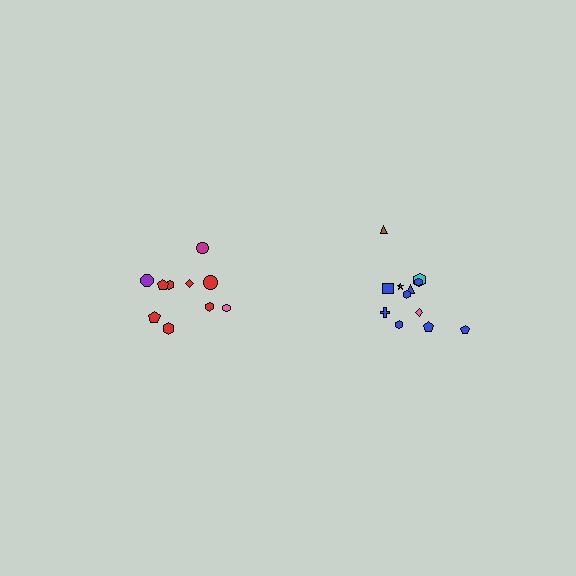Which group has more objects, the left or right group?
The right group.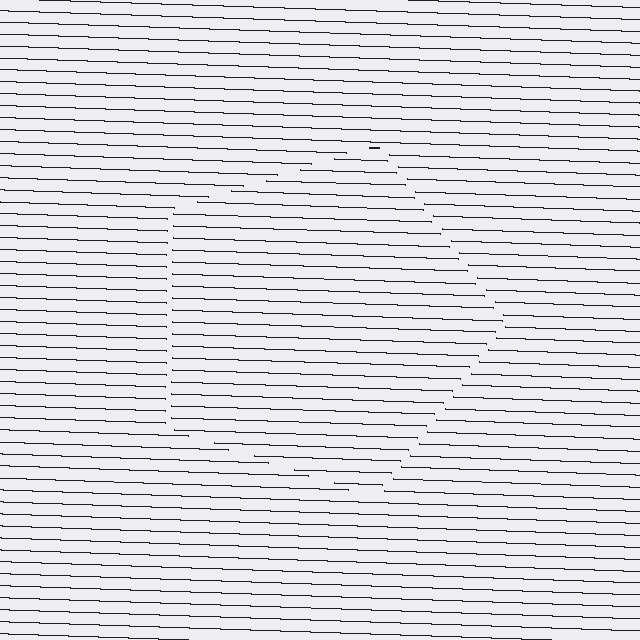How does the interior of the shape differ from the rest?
The interior of the shape contains the same grating, shifted by half a period — the contour is defined by the phase discontinuity where line-ends from the inner and outer gratings abut.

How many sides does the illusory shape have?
5 sides — the line-ends trace a pentagon.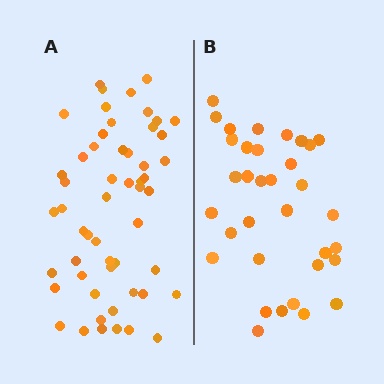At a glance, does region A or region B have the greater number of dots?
Region A (the left region) has more dots.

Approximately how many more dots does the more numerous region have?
Region A has approximately 20 more dots than region B.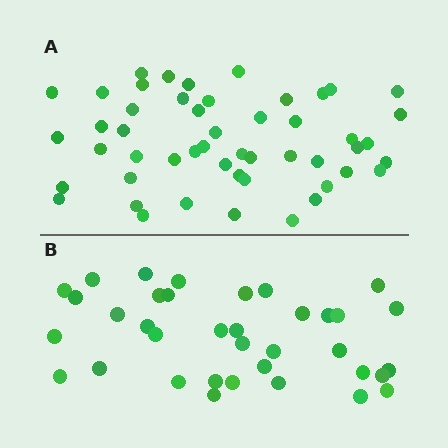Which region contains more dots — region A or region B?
Region A (the top region) has more dots.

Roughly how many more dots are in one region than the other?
Region A has approximately 15 more dots than region B.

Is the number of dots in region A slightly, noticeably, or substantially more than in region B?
Region A has noticeably more, but not dramatically so. The ratio is roughly 1.4 to 1.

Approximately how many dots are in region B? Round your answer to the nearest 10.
About 40 dots. (The exact count is 36, which rounds to 40.)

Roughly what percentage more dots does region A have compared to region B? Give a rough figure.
About 40% more.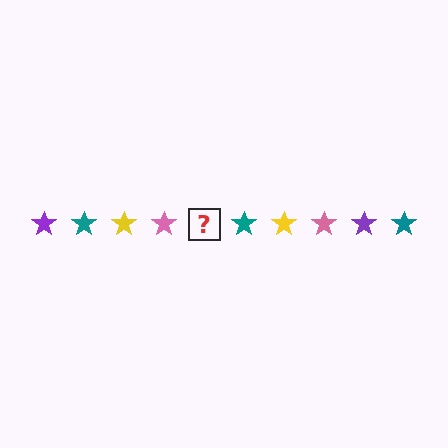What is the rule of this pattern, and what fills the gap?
The rule is that the pattern cycles through purple, teal, yellow, pink stars. The gap should be filled with a purple star.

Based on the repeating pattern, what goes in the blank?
The blank should be a purple star.